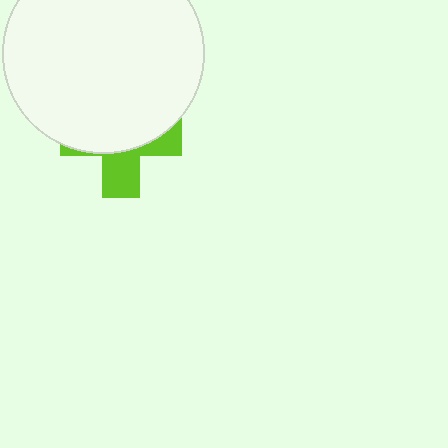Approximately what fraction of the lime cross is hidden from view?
Roughly 64% of the lime cross is hidden behind the white circle.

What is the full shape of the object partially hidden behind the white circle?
The partially hidden object is a lime cross.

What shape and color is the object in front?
The object in front is a white circle.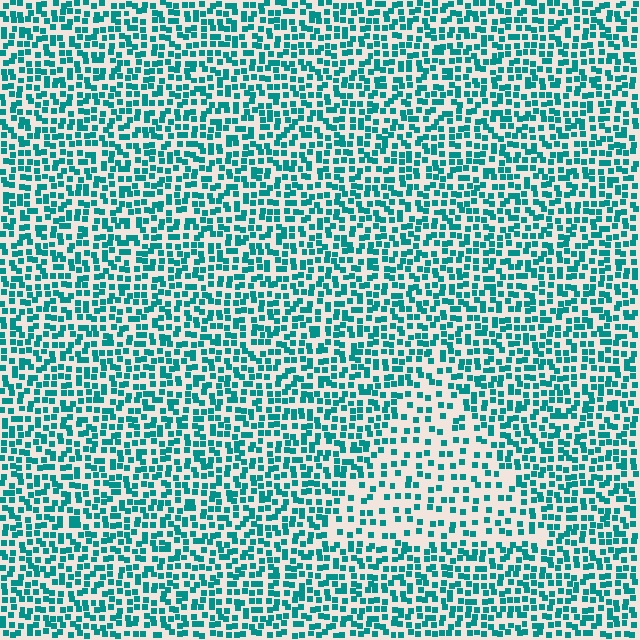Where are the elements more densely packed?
The elements are more densely packed outside the triangle boundary.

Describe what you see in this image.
The image contains small teal elements arranged at two different densities. A triangle-shaped region is visible where the elements are less densely packed than the surrounding area.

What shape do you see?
I see a triangle.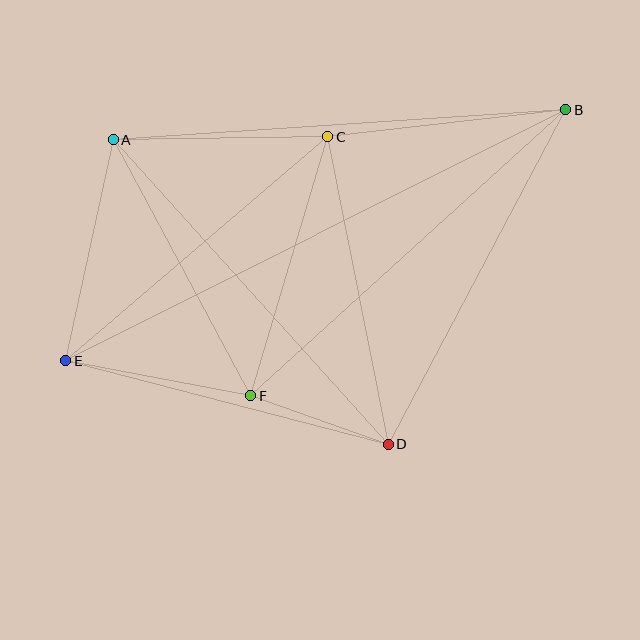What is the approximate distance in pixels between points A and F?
The distance between A and F is approximately 291 pixels.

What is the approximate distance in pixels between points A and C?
The distance between A and C is approximately 214 pixels.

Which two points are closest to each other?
Points D and F are closest to each other.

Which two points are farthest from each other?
Points B and E are farthest from each other.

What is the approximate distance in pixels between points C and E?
The distance between C and E is approximately 345 pixels.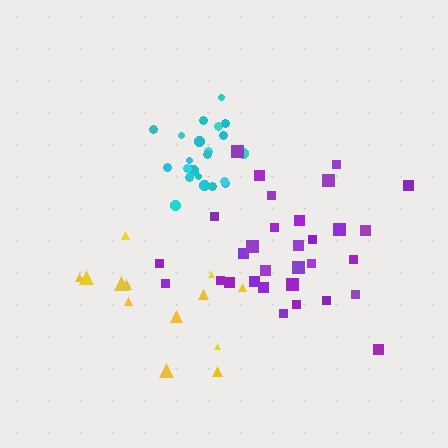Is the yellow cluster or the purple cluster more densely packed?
Purple.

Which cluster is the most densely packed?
Cyan.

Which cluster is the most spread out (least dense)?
Yellow.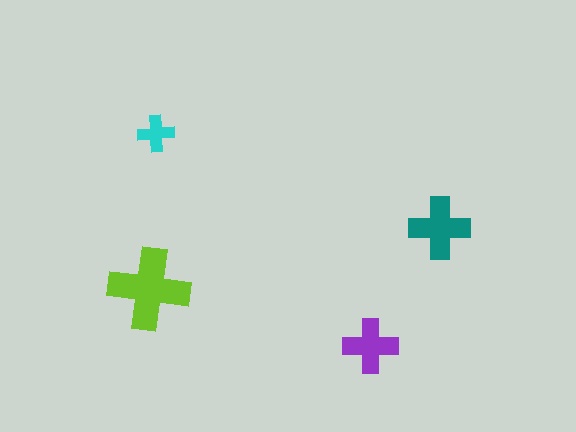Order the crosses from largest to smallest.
the lime one, the teal one, the purple one, the cyan one.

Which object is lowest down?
The purple cross is bottommost.